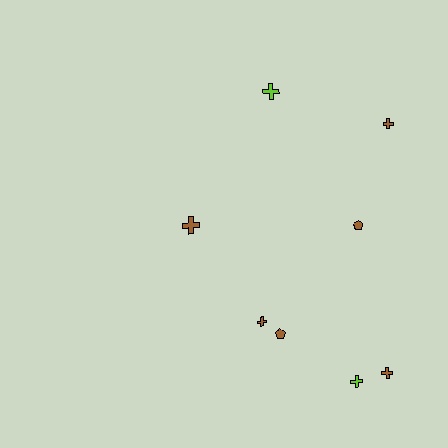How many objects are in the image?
There are 8 objects.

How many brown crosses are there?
There are 4 brown crosses.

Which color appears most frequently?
Brown, with 6 objects.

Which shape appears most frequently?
Cross, with 6 objects.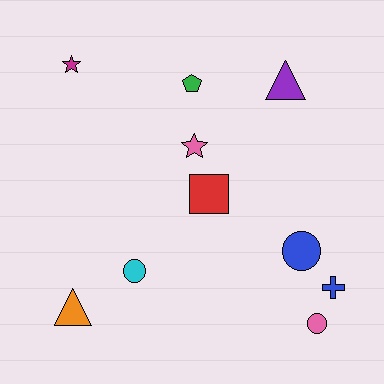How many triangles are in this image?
There are 2 triangles.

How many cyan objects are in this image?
There is 1 cyan object.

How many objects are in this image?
There are 10 objects.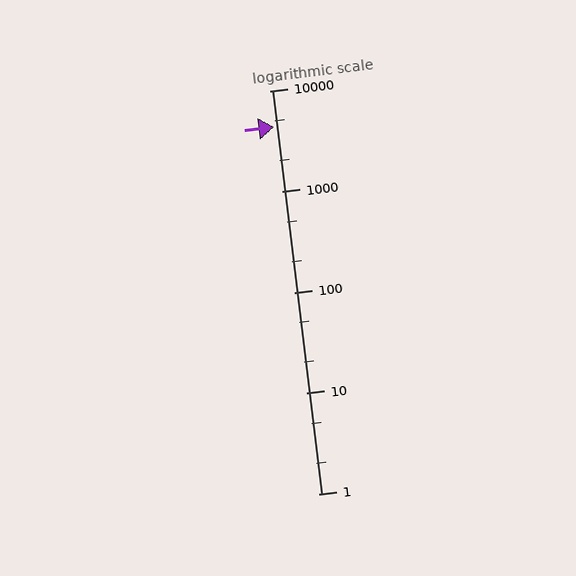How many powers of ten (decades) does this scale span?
The scale spans 4 decades, from 1 to 10000.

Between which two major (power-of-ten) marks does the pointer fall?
The pointer is between 1000 and 10000.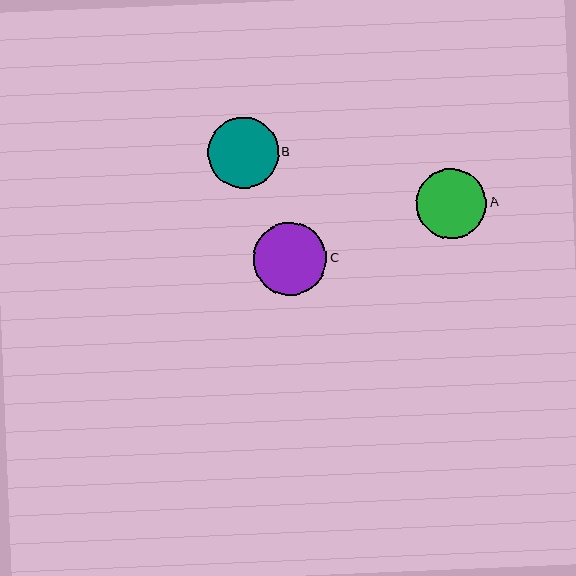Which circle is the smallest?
Circle A is the smallest with a size of approximately 70 pixels.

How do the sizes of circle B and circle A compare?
Circle B and circle A are approximately the same size.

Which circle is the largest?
Circle C is the largest with a size of approximately 73 pixels.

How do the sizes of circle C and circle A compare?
Circle C and circle A are approximately the same size.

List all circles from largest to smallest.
From largest to smallest: C, B, A.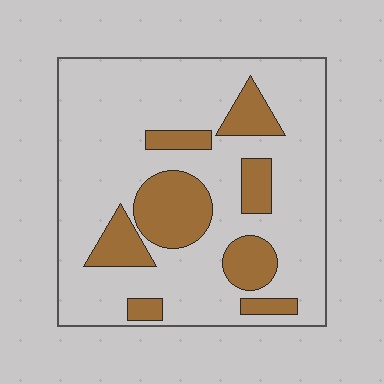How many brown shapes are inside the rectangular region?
8.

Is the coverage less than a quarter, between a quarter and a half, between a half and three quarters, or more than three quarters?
Less than a quarter.